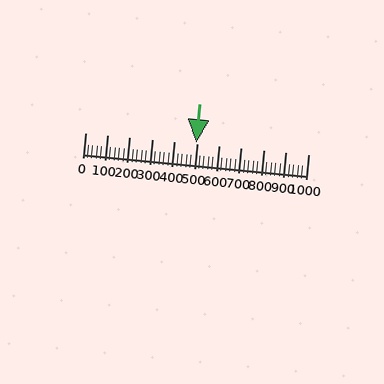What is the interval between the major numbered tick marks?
The major tick marks are spaced 100 units apart.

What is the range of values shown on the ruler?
The ruler shows values from 0 to 1000.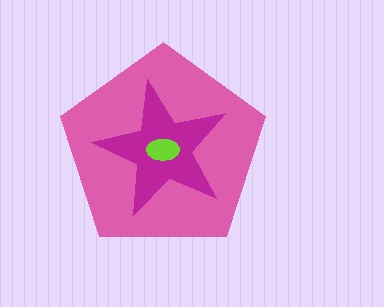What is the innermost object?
The lime ellipse.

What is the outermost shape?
The pink pentagon.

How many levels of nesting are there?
3.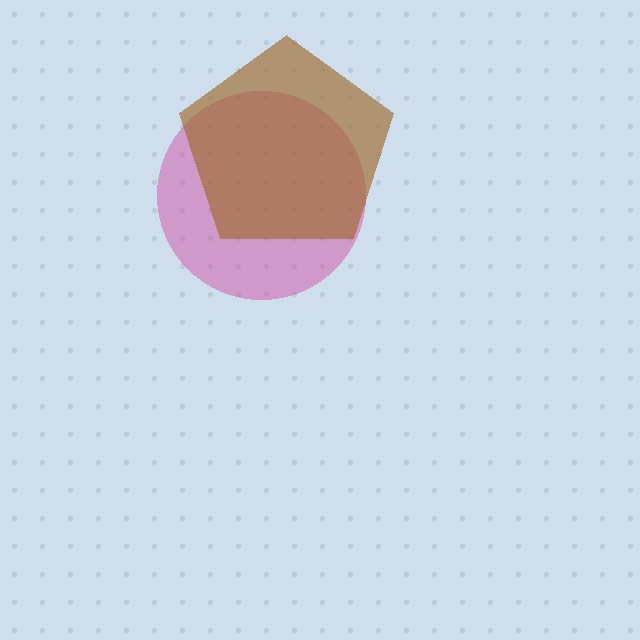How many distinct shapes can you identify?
There are 2 distinct shapes: a magenta circle, a brown pentagon.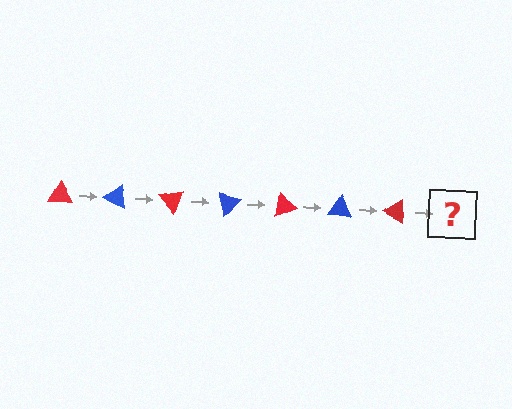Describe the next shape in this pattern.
It should be a blue triangle, rotated 175 degrees from the start.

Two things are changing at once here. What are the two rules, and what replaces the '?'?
The two rules are that it rotates 25 degrees each step and the color cycles through red and blue. The '?' should be a blue triangle, rotated 175 degrees from the start.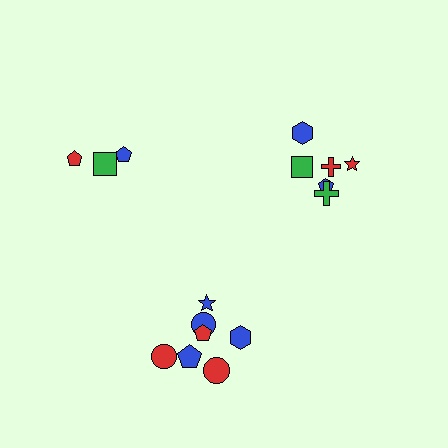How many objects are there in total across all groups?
There are 16 objects.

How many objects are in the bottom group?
There are 7 objects.